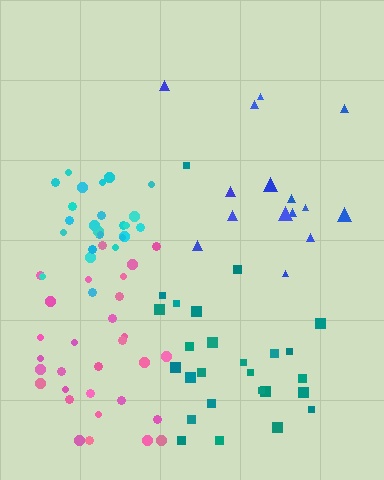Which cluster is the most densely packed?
Cyan.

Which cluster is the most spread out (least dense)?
Blue.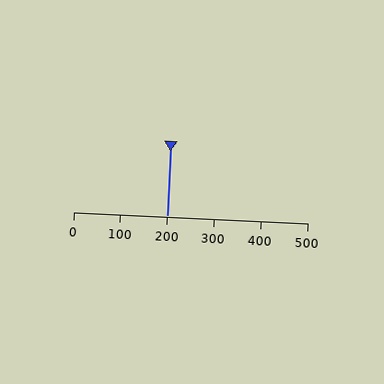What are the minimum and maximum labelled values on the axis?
The axis runs from 0 to 500.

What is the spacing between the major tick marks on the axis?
The major ticks are spaced 100 apart.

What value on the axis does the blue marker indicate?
The marker indicates approximately 200.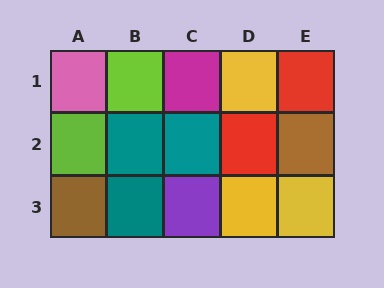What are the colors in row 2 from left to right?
Lime, teal, teal, red, brown.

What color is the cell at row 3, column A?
Brown.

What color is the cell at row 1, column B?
Lime.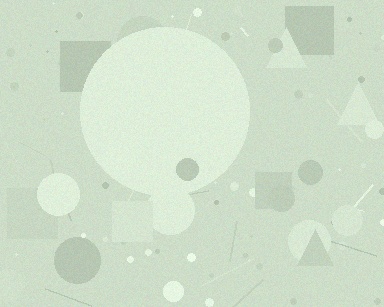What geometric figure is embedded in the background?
A circle is embedded in the background.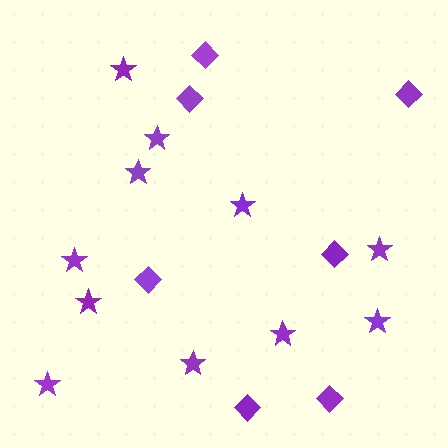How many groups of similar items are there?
There are 2 groups: one group of stars (11) and one group of diamonds (7).